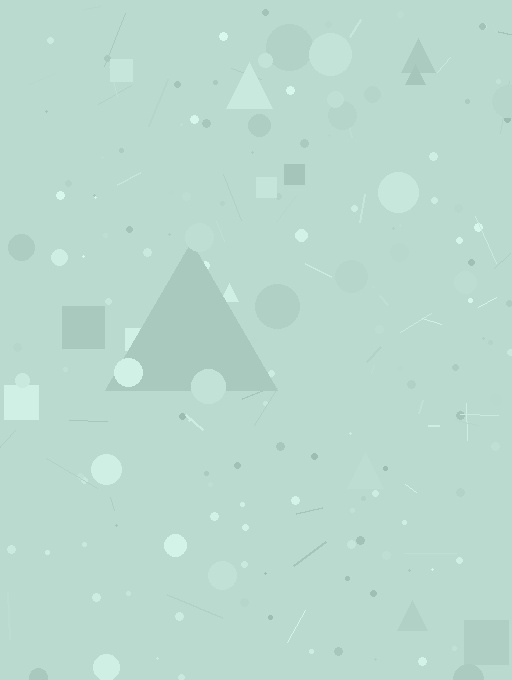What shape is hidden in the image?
A triangle is hidden in the image.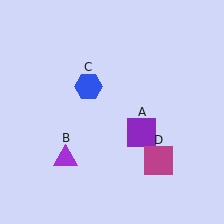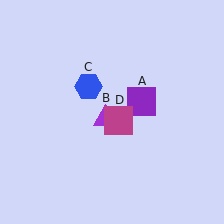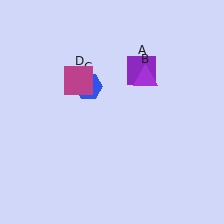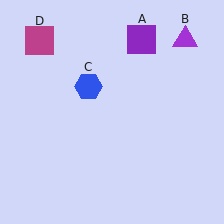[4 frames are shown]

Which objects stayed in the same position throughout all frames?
Blue hexagon (object C) remained stationary.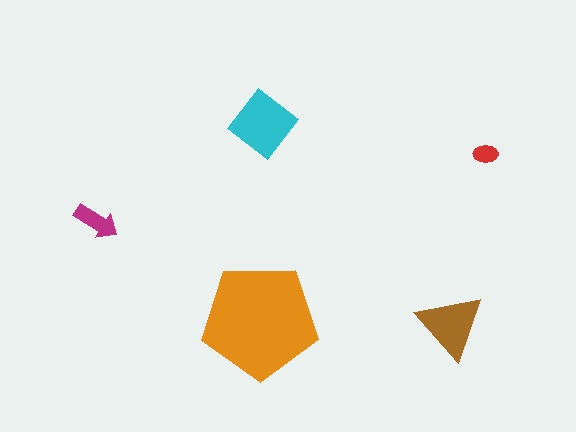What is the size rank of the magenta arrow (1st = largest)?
4th.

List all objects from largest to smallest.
The orange pentagon, the cyan diamond, the brown triangle, the magenta arrow, the red ellipse.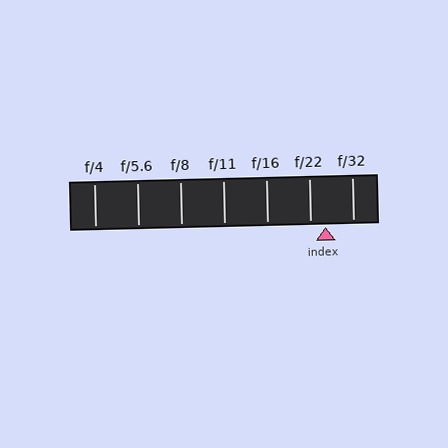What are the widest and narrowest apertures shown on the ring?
The widest aperture shown is f/4 and the narrowest is f/32.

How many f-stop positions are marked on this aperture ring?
There are 7 f-stop positions marked.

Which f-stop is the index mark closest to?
The index mark is closest to f/22.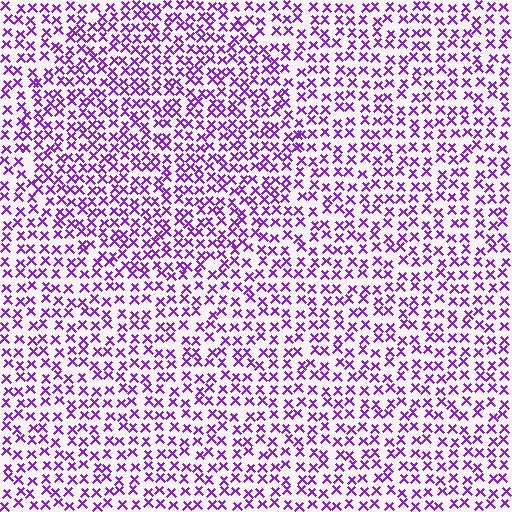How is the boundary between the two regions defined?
The boundary is defined by a change in element density (approximately 1.4x ratio). All elements are the same color, size, and shape.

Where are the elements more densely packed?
The elements are more densely packed inside the circle boundary.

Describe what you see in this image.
The image contains small purple elements arranged at two different densities. A circle-shaped region is visible where the elements are more densely packed than the surrounding area.